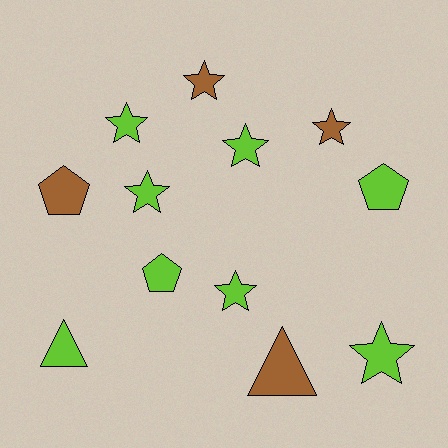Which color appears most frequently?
Lime, with 8 objects.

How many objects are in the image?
There are 12 objects.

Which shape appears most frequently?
Star, with 7 objects.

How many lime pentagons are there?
There are 2 lime pentagons.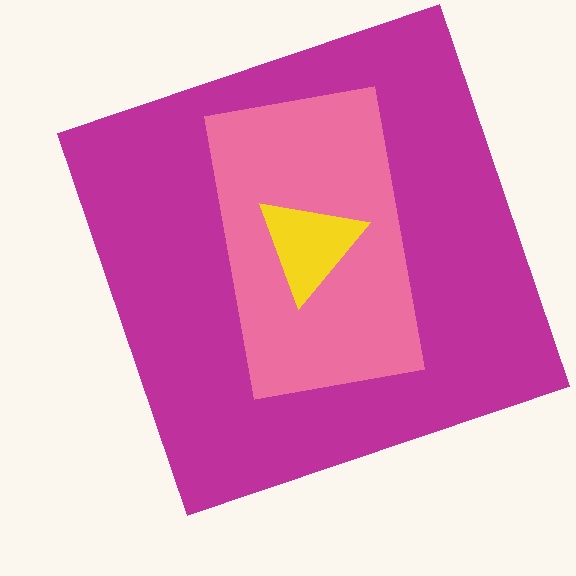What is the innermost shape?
The yellow triangle.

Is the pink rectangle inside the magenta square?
Yes.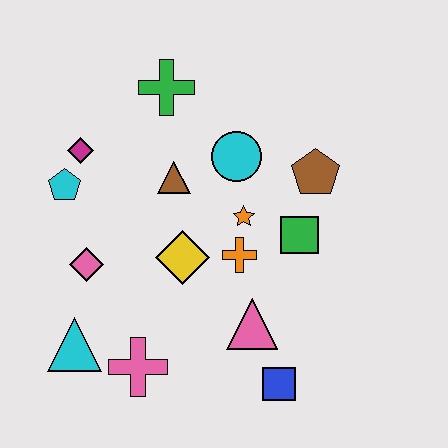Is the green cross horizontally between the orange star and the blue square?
No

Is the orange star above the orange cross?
Yes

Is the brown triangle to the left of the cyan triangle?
No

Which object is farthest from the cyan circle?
The cyan triangle is farthest from the cyan circle.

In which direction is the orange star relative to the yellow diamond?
The orange star is to the right of the yellow diamond.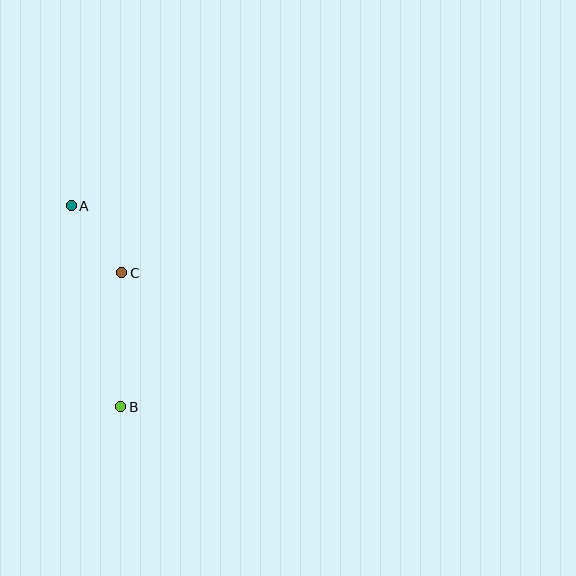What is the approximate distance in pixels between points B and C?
The distance between B and C is approximately 134 pixels.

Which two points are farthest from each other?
Points A and B are farthest from each other.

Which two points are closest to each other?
Points A and C are closest to each other.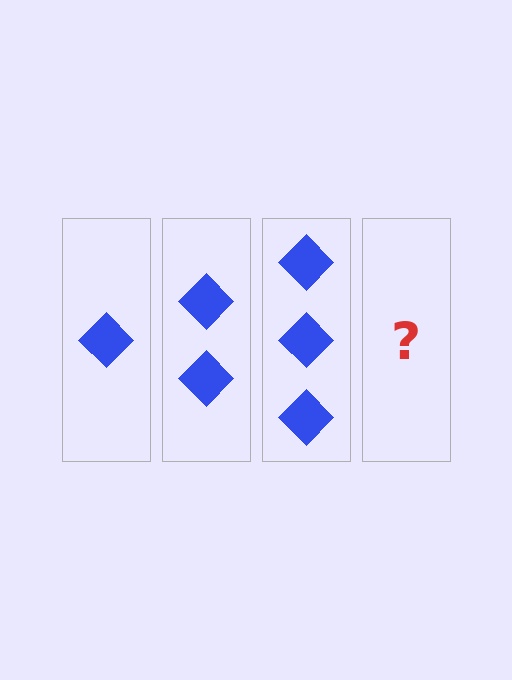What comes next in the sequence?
The next element should be 4 diamonds.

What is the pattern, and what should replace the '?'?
The pattern is that each step adds one more diamond. The '?' should be 4 diamonds.